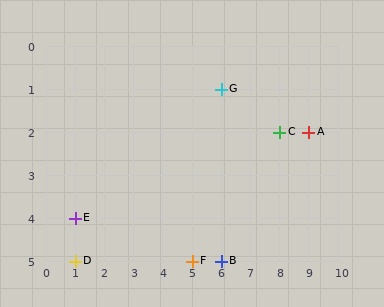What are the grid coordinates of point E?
Point E is at grid coordinates (1, 4).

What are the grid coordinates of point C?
Point C is at grid coordinates (8, 2).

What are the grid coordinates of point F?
Point F is at grid coordinates (5, 5).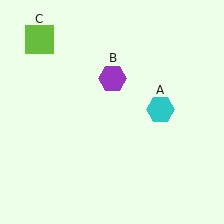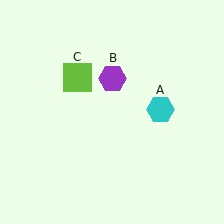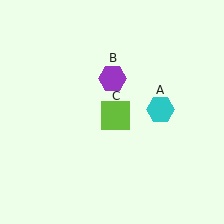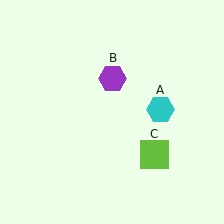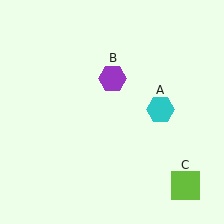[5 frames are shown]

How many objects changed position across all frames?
1 object changed position: lime square (object C).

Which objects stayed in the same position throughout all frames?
Cyan hexagon (object A) and purple hexagon (object B) remained stationary.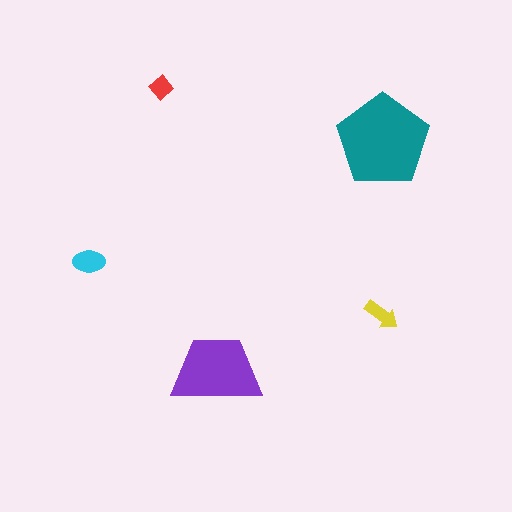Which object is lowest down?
The purple trapezoid is bottommost.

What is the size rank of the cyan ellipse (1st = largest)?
3rd.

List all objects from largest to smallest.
The teal pentagon, the purple trapezoid, the cyan ellipse, the yellow arrow, the red diamond.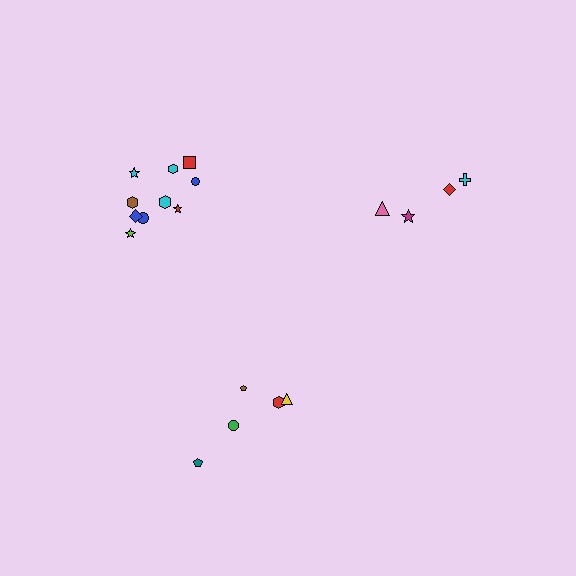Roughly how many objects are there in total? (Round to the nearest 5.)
Roughly 20 objects in total.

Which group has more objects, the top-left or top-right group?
The top-left group.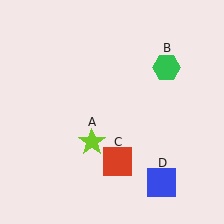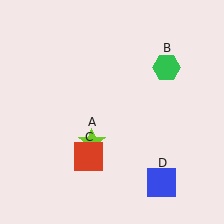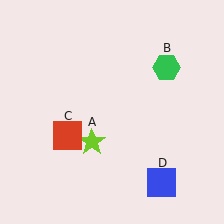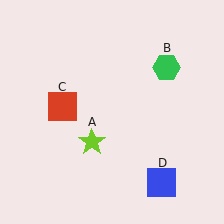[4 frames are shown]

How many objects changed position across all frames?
1 object changed position: red square (object C).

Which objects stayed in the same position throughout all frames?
Lime star (object A) and green hexagon (object B) and blue square (object D) remained stationary.